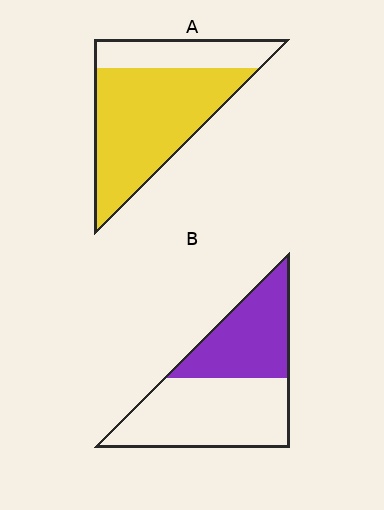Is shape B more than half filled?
No.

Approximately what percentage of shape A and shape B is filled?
A is approximately 75% and B is approximately 40%.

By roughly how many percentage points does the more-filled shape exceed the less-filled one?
By roughly 30 percentage points (A over B).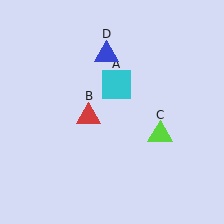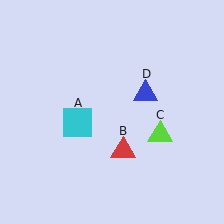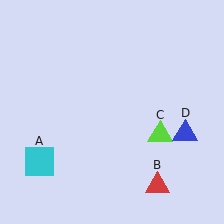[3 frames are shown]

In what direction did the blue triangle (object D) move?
The blue triangle (object D) moved down and to the right.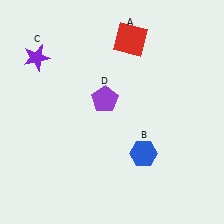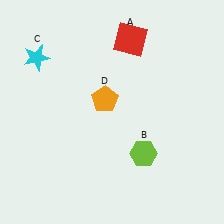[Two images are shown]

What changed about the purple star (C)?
In Image 1, C is purple. In Image 2, it changed to cyan.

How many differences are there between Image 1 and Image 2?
There are 3 differences between the two images.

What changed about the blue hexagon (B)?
In Image 1, B is blue. In Image 2, it changed to lime.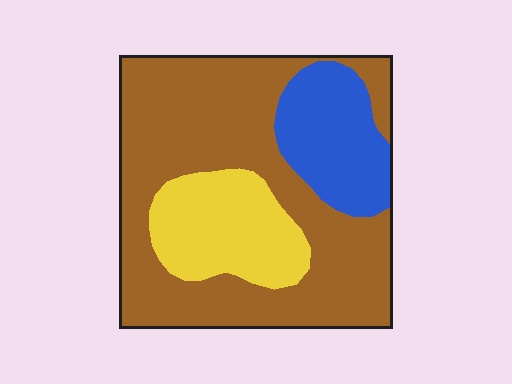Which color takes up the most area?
Brown, at roughly 65%.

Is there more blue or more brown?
Brown.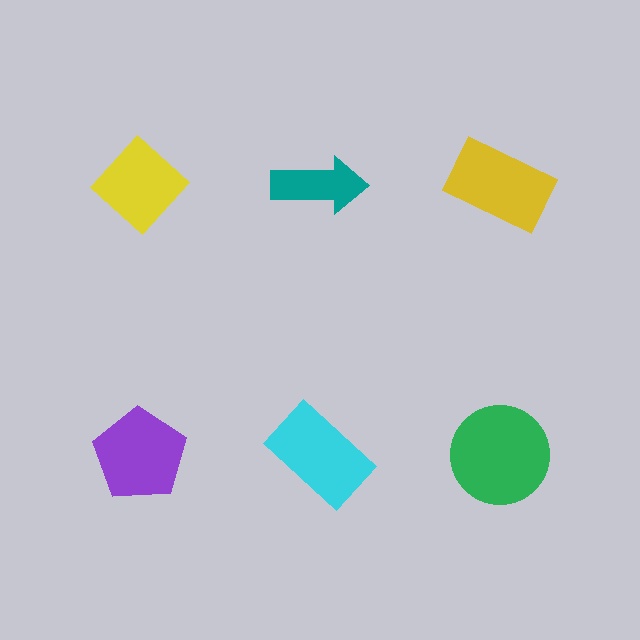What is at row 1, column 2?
A teal arrow.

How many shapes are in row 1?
3 shapes.